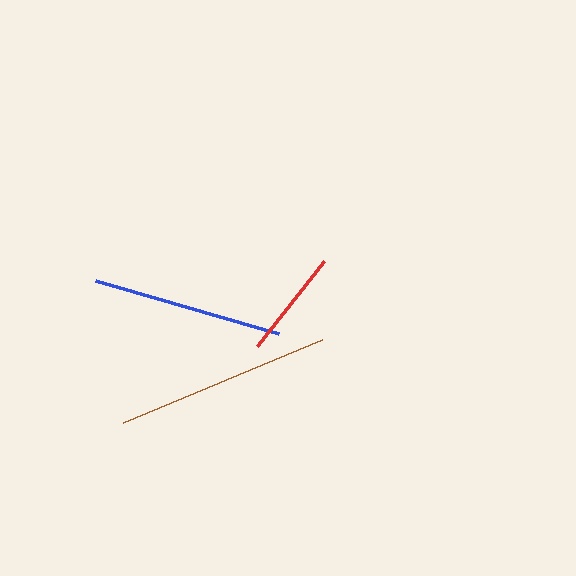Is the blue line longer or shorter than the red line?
The blue line is longer than the red line.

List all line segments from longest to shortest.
From longest to shortest: brown, blue, red.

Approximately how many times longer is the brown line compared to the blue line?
The brown line is approximately 1.1 times the length of the blue line.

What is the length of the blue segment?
The blue segment is approximately 190 pixels long.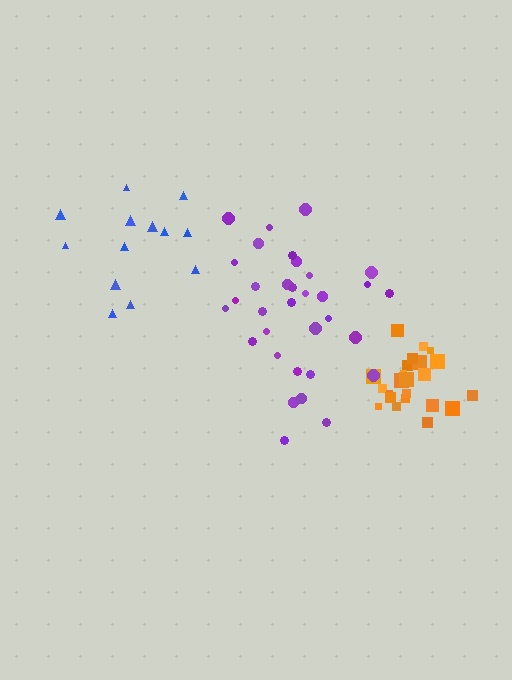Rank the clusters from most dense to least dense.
orange, purple, blue.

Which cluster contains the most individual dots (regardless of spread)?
Purple (33).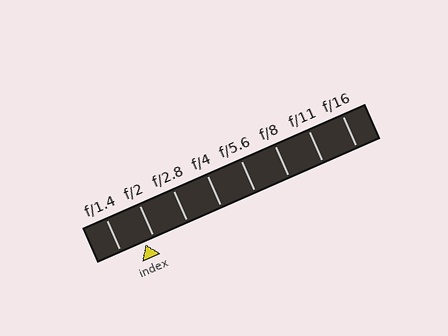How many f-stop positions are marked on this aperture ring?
There are 8 f-stop positions marked.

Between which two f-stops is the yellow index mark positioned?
The index mark is between f/1.4 and f/2.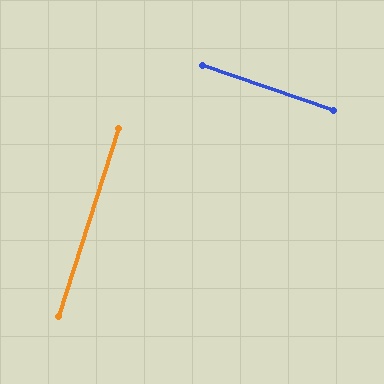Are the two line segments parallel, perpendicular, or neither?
Perpendicular — they meet at approximately 89°.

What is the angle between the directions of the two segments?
Approximately 89 degrees.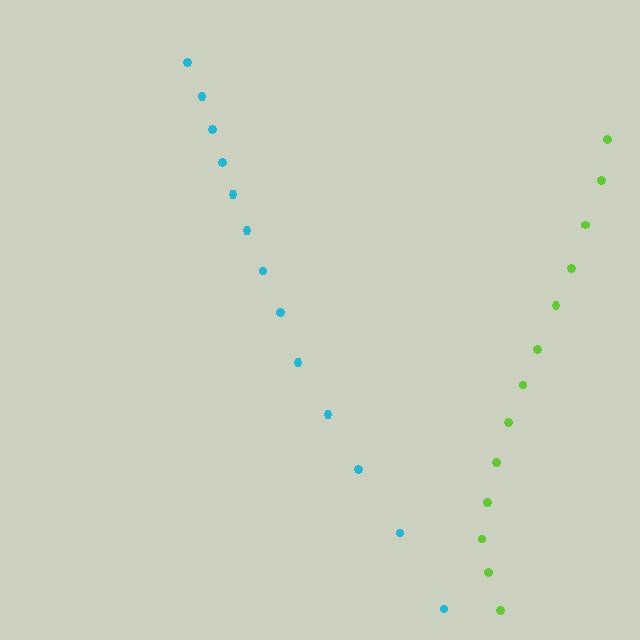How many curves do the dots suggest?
There are 2 distinct paths.